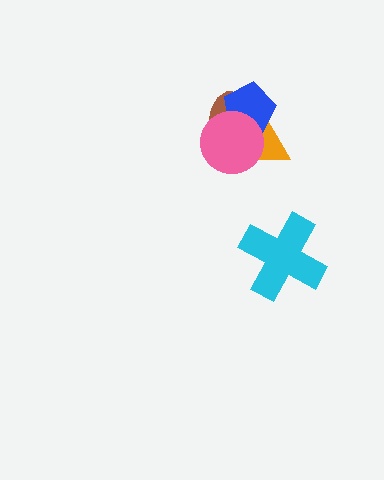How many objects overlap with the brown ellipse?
3 objects overlap with the brown ellipse.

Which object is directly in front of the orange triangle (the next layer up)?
The blue pentagon is directly in front of the orange triangle.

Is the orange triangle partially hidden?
Yes, it is partially covered by another shape.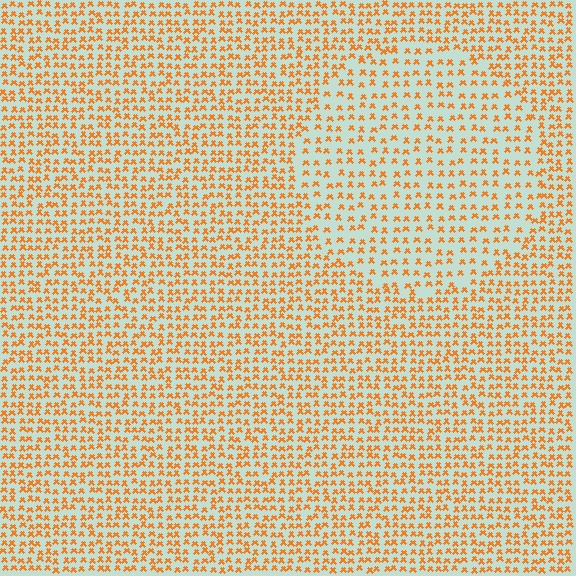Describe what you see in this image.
The image contains small orange elements arranged at two different densities. A circle-shaped region is visible where the elements are less densely packed than the surrounding area.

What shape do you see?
I see a circle.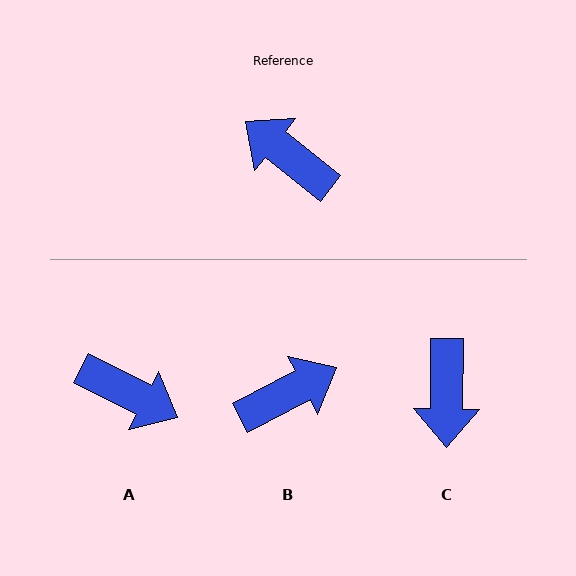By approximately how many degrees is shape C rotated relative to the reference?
Approximately 128 degrees counter-clockwise.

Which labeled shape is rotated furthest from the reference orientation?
A, about 169 degrees away.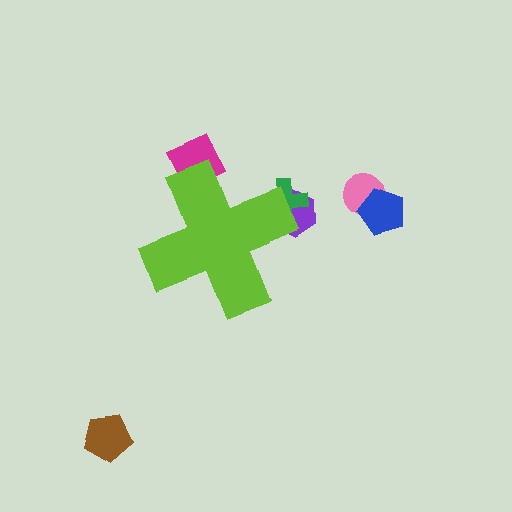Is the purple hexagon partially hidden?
Yes, the purple hexagon is partially hidden behind the lime cross.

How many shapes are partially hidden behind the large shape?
3 shapes are partially hidden.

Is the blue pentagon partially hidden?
No, the blue pentagon is fully visible.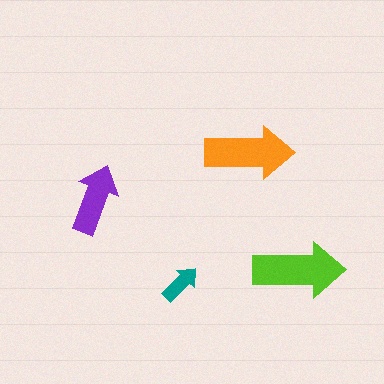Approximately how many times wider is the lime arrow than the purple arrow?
About 1.5 times wider.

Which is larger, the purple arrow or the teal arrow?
The purple one.